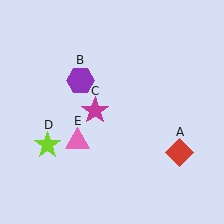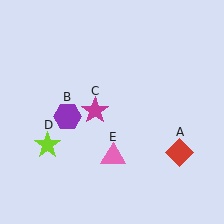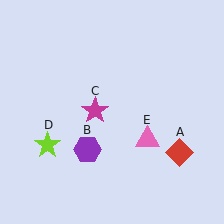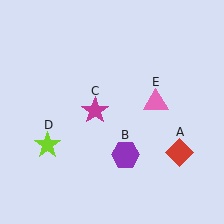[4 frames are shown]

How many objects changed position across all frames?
2 objects changed position: purple hexagon (object B), pink triangle (object E).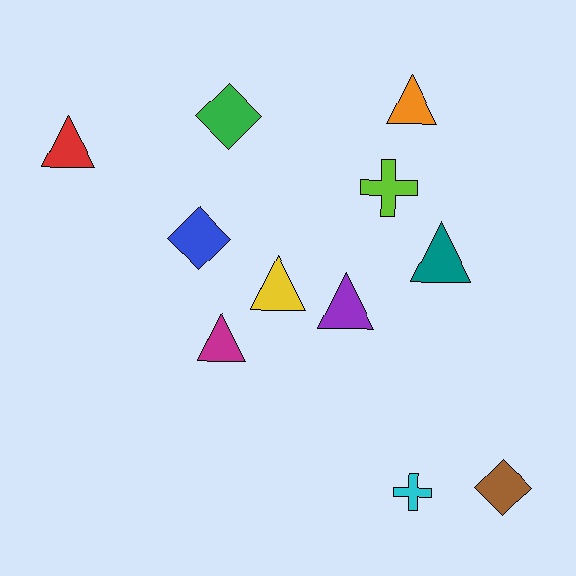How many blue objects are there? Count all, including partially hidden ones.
There is 1 blue object.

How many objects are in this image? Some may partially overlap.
There are 11 objects.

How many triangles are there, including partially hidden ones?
There are 6 triangles.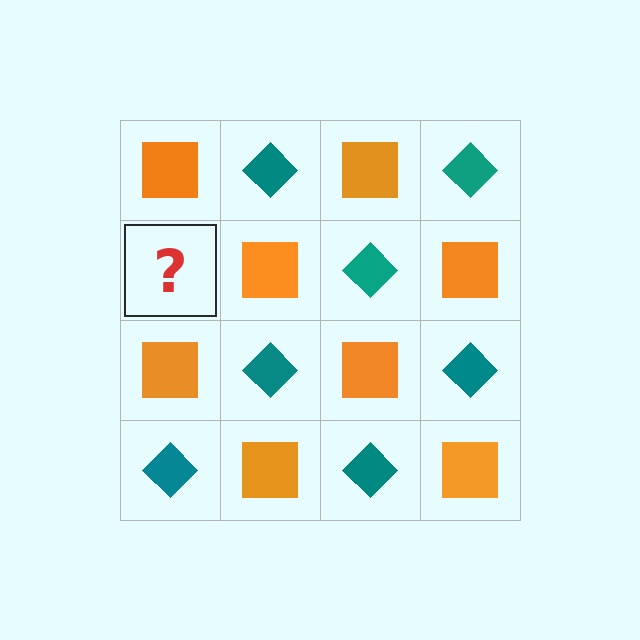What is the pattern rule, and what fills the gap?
The rule is that it alternates orange square and teal diamond in a checkerboard pattern. The gap should be filled with a teal diamond.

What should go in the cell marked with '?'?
The missing cell should contain a teal diamond.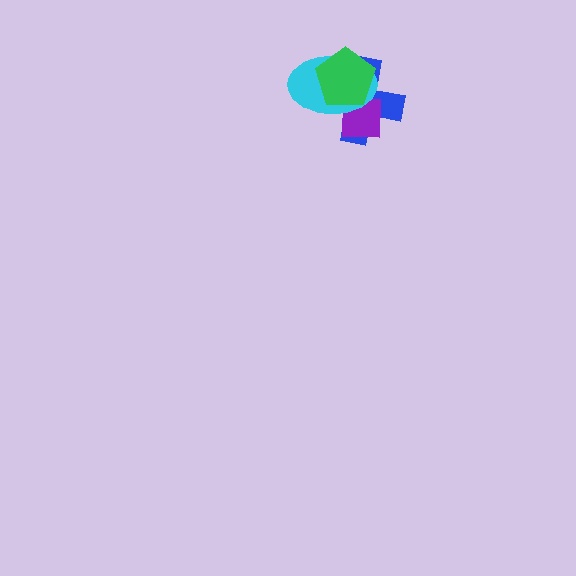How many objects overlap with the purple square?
3 objects overlap with the purple square.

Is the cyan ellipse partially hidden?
Yes, it is partially covered by another shape.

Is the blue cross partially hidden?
Yes, it is partially covered by another shape.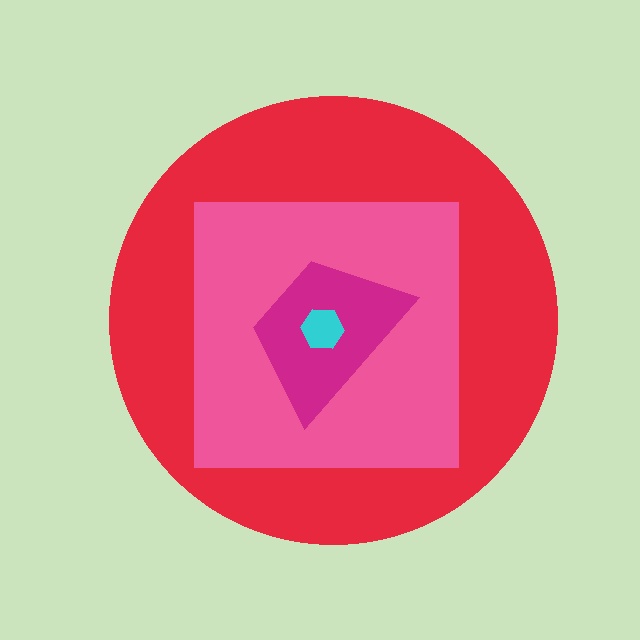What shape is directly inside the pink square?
The magenta trapezoid.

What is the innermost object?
The cyan hexagon.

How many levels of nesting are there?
4.